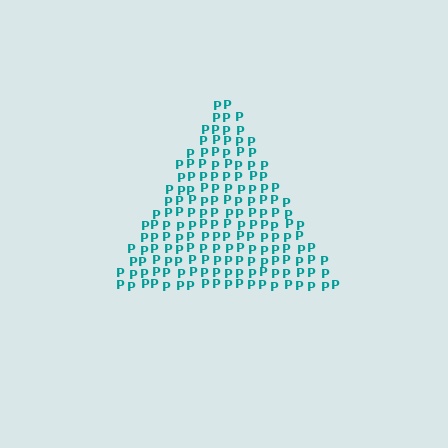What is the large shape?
The large shape is a triangle.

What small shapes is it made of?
It is made of small letter P's.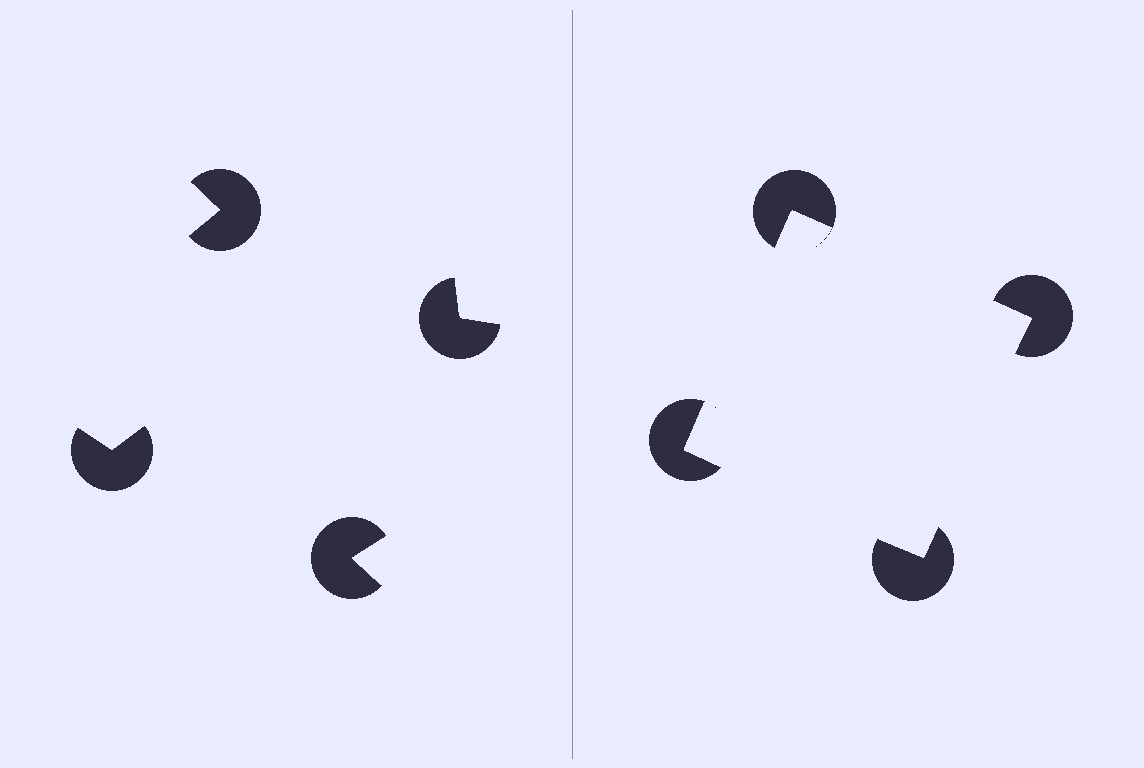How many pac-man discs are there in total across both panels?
8 — 4 on each side.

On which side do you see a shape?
An illusory square appears on the right side. On the left side the wedge cuts are rotated, so no coherent shape forms.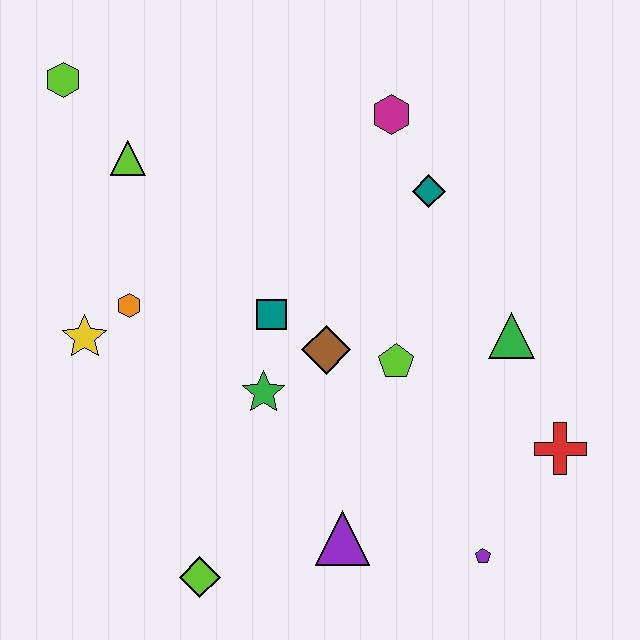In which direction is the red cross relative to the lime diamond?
The red cross is to the right of the lime diamond.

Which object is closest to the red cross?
The green triangle is closest to the red cross.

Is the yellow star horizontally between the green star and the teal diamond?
No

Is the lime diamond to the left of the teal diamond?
Yes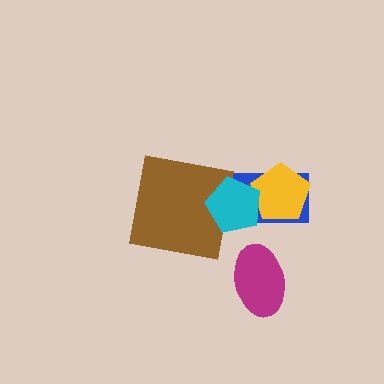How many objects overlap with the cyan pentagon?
3 objects overlap with the cyan pentagon.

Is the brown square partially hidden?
Yes, it is partially covered by another shape.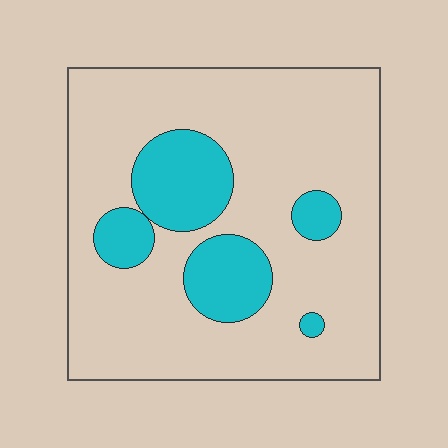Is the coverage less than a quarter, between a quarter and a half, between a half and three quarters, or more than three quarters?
Less than a quarter.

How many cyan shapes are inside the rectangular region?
5.